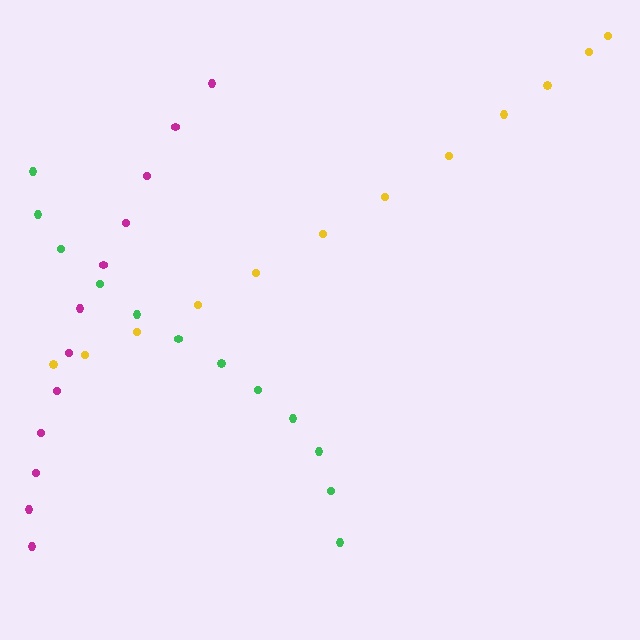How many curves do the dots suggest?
There are 3 distinct paths.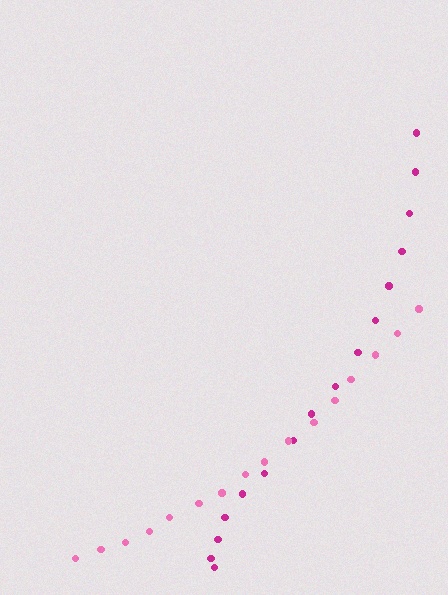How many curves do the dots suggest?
There are 2 distinct paths.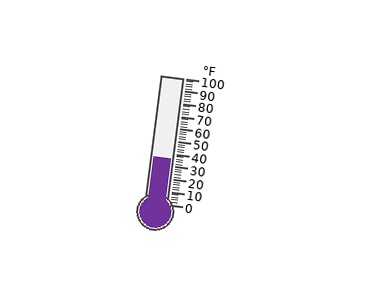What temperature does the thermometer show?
The thermometer shows approximately 36°F.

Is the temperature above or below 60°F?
The temperature is below 60°F.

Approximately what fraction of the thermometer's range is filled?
The thermometer is filled to approximately 35% of its range.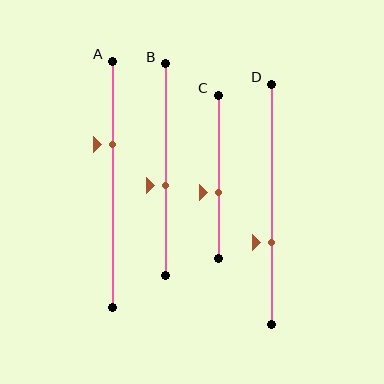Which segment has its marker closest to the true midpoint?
Segment B has its marker closest to the true midpoint.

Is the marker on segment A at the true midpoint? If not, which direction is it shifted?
No, the marker on segment A is shifted upward by about 16% of the segment length.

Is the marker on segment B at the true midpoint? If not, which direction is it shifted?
No, the marker on segment B is shifted downward by about 8% of the segment length.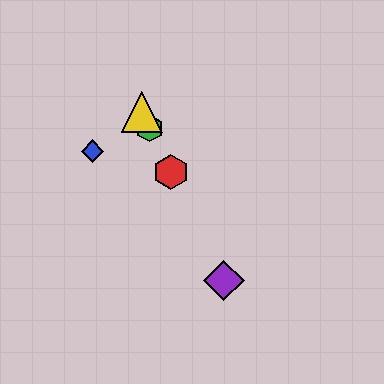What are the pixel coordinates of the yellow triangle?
The yellow triangle is at (142, 112).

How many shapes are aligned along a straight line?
4 shapes (the red hexagon, the green hexagon, the yellow triangle, the purple diamond) are aligned along a straight line.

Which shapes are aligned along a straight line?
The red hexagon, the green hexagon, the yellow triangle, the purple diamond are aligned along a straight line.